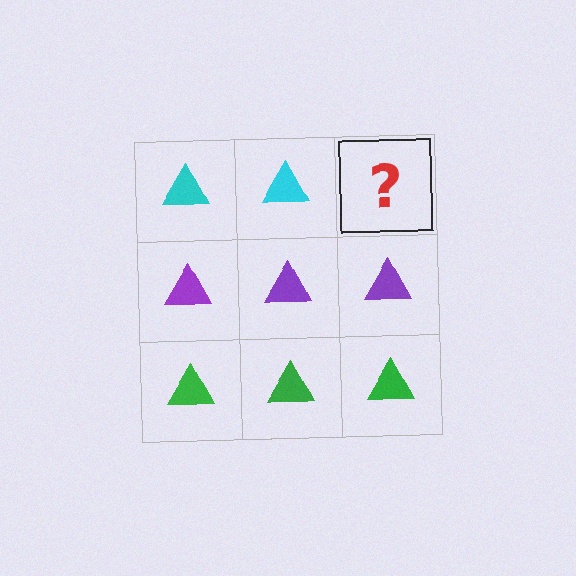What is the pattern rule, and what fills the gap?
The rule is that each row has a consistent color. The gap should be filled with a cyan triangle.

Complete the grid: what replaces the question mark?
The question mark should be replaced with a cyan triangle.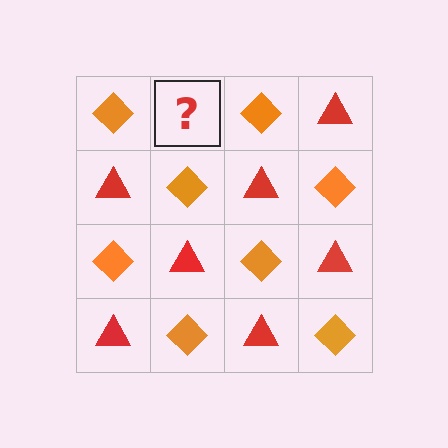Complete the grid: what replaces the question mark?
The question mark should be replaced with a red triangle.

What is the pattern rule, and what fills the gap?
The rule is that it alternates orange diamond and red triangle in a checkerboard pattern. The gap should be filled with a red triangle.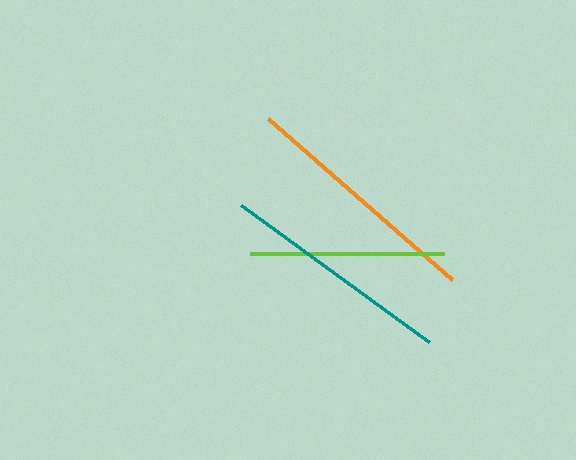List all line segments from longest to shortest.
From longest to shortest: orange, teal, lime.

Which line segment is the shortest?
The lime line is the shortest at approximately 194 pixels.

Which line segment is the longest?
The orange line is the longest at approximately 245 pixels.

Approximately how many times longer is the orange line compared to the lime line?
The orange line is approximately 1.3 times the length of the lime line.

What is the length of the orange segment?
The orange segment is approximately 245 pixels long.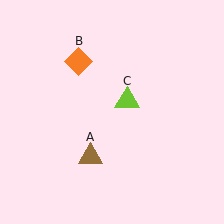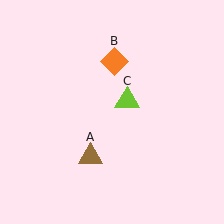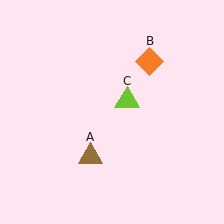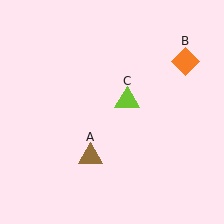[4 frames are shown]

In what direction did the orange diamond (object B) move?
The orange diamond (object B) moved right.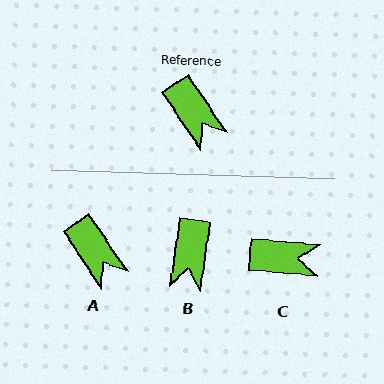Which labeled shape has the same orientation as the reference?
A.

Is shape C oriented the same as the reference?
No, it is off by about 51 degrees.